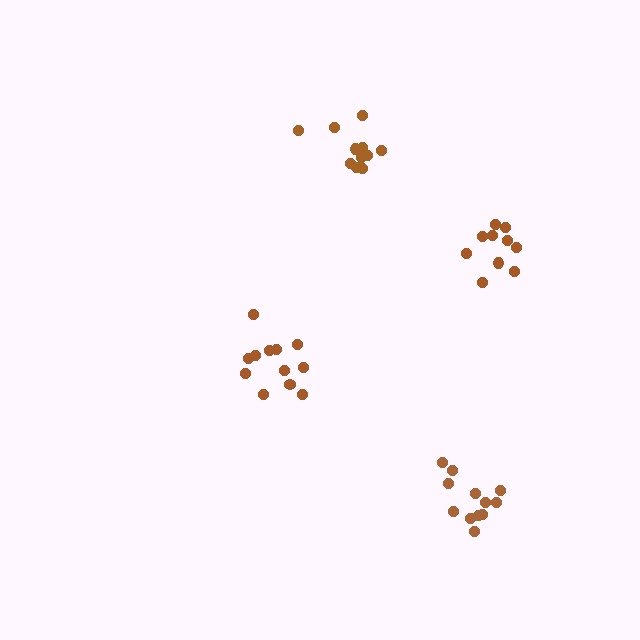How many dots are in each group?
Group 1: 12 dots, Group 2: 11 dots, Group 3: 12 dots, Group 4: 10 dots (45 total).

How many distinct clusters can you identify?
There are 4 distinct clusters.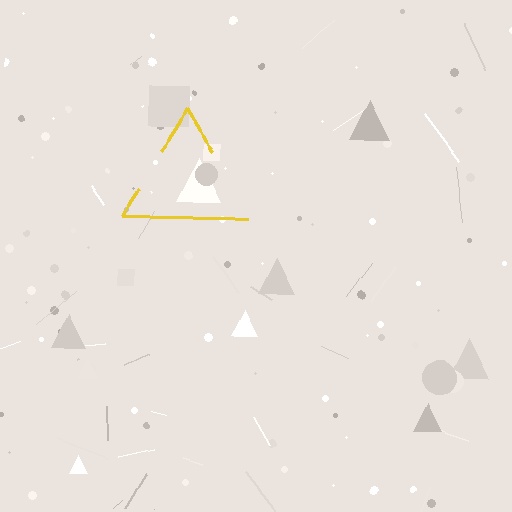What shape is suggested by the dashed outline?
The dashed outline suggests a triangle.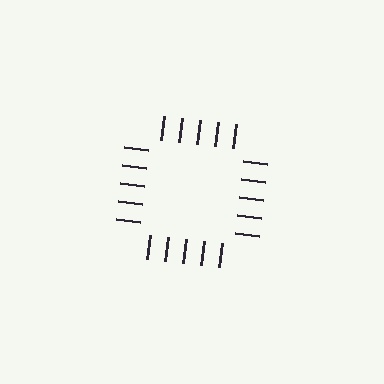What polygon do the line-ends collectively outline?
An illusory square — the line segments terminate on its edges but no continuous stroke is drawn.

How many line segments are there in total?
20 — 5 along each of the 4 edges.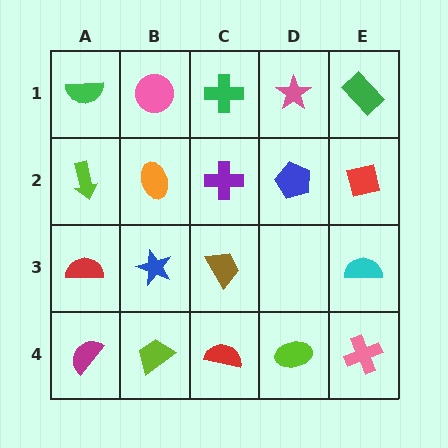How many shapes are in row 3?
4 shapes.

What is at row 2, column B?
An orange ellipse.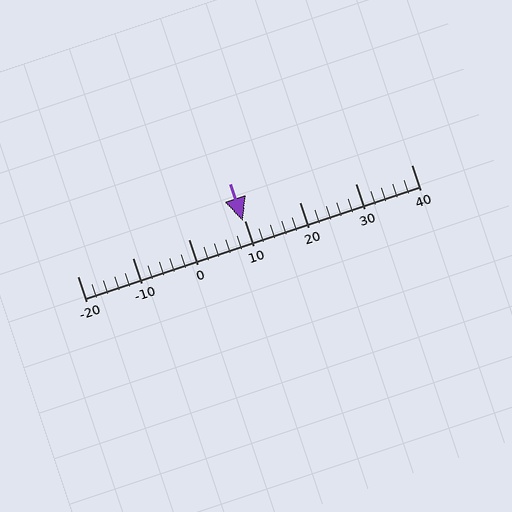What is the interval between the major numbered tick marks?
The major tick marks are spaced 10 units apart.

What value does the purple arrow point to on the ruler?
The purple arrow points to approximately 10.